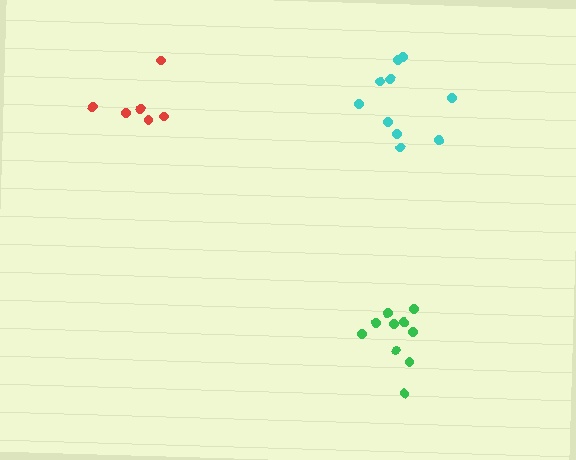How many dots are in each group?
Group 1: 10 dots, Group 2: 6 dots, Group 3: 10 dots (26 total).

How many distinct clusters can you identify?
There are 3 distinct clusters.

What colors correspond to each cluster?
The clusters are colored: cyan, red, green.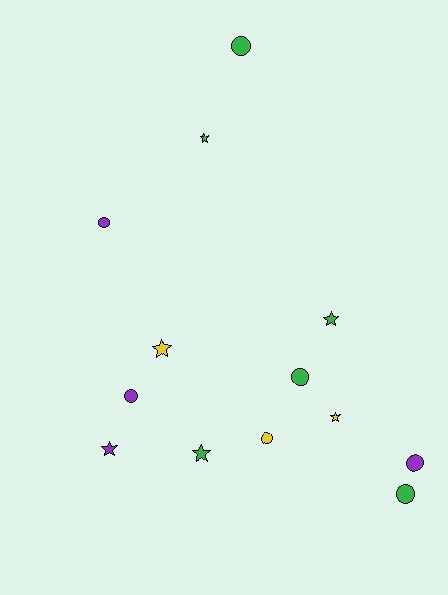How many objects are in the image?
There are 13 objects.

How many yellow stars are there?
There are 2 yellow stars.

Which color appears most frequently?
Green, with 6 objects.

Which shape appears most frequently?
Circle, with 7 objects.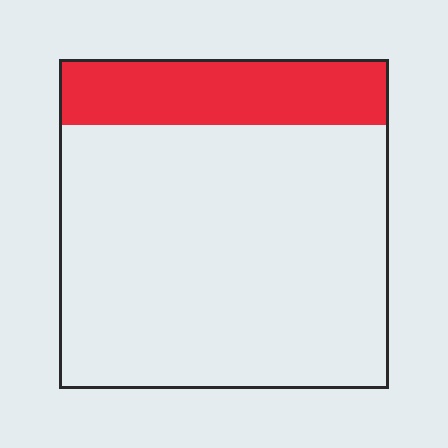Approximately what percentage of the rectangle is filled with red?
Approximately 20%.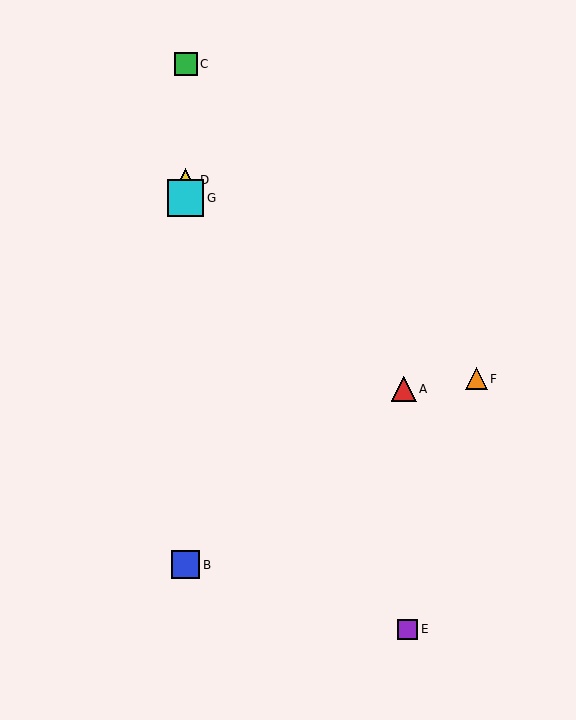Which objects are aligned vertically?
Objects B, C, D, G are aligned vertically.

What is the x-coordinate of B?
Object B is at x≈186.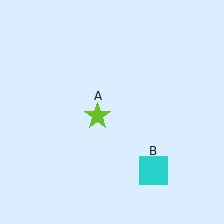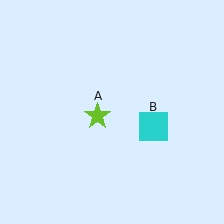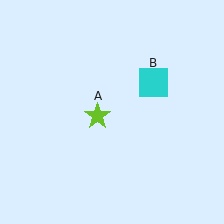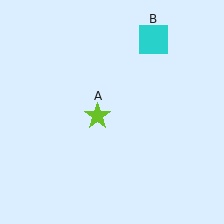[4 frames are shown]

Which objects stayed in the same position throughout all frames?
Lime star (object A) remained stationary.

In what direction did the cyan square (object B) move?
The cyan square (object B) moved up.